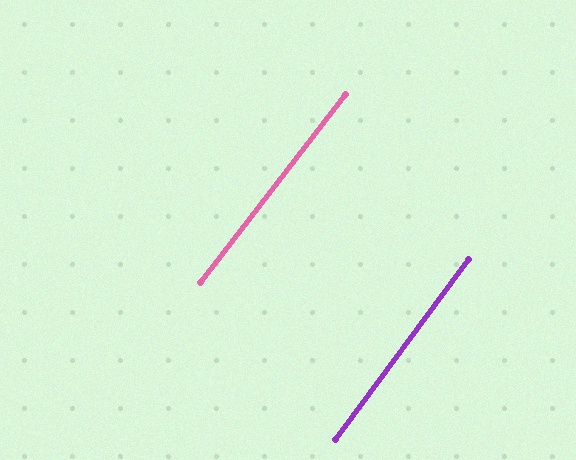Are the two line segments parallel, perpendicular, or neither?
Parallel — their directions differ by only 1.2°.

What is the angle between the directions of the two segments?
Approximately 1 degree.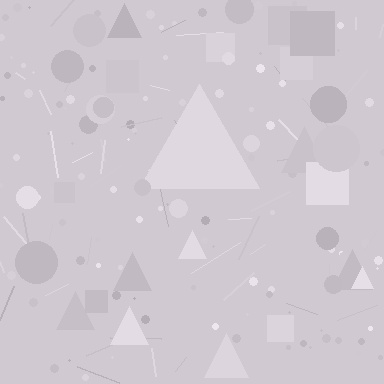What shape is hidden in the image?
A triangle is hidden in the image.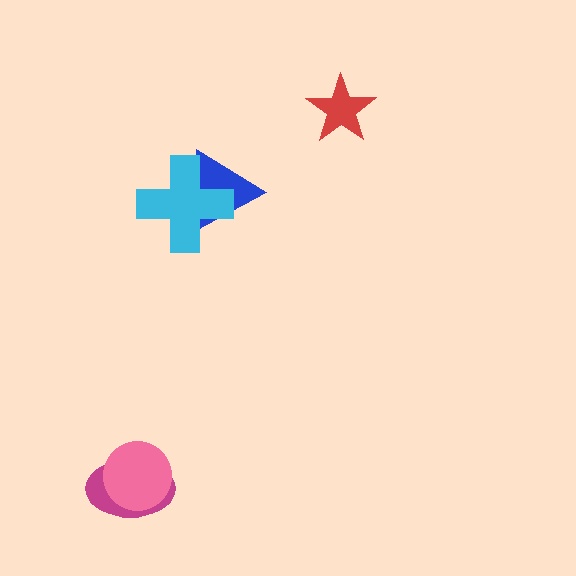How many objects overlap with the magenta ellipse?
1 object overlaps with the magenta ellipse.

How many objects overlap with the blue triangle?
1 object overlaps with the blue triangle.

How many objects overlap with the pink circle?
1 object overlaps with the pink circle.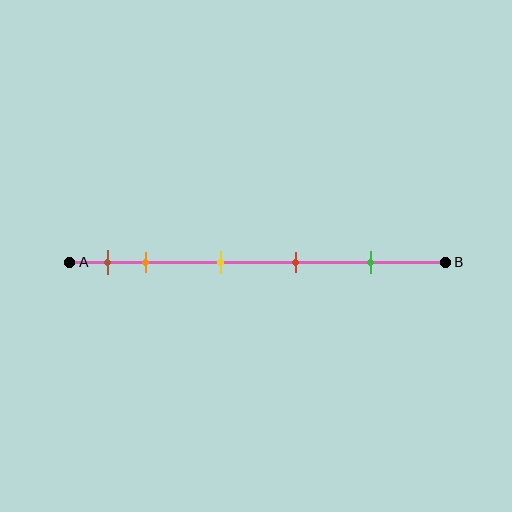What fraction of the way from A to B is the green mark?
The green mark is approximately 80% (0.8) of the way from A to B.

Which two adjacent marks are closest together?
The brown and orange marks are the closest adjacent pair.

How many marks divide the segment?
There are 5 marks dividing the segment.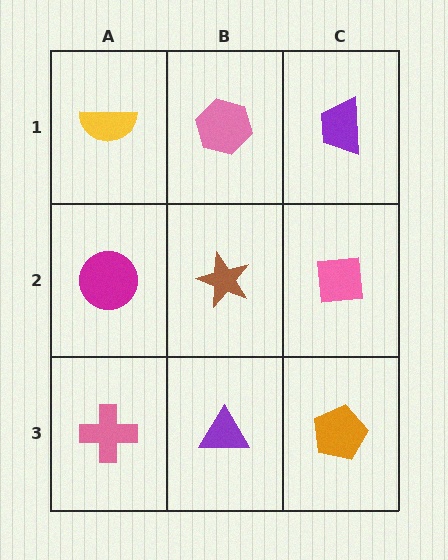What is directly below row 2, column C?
An orange pentagon.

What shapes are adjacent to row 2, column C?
A purple trapezoid (row 1, column C), an orange pentagon (row 3, column C), a brown star (row 2, column B).